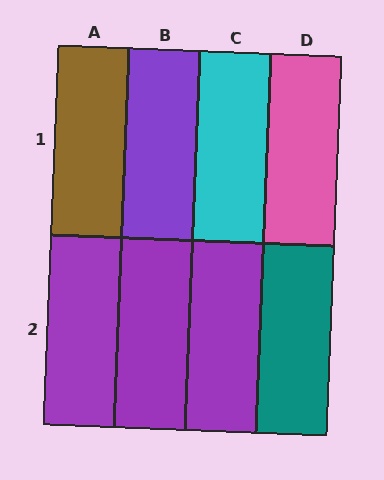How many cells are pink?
1 cell is pink.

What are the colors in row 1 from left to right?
Brown, purple, cyan, pink.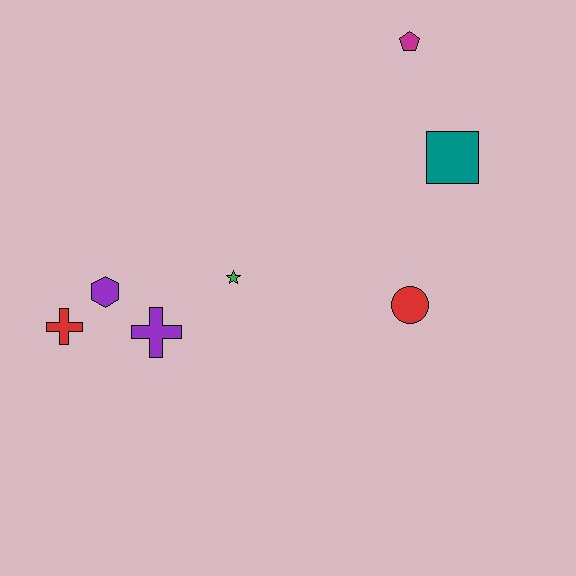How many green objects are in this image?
There is 1 green object.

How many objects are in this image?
There are 7 objects.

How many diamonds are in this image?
There are no diamonds.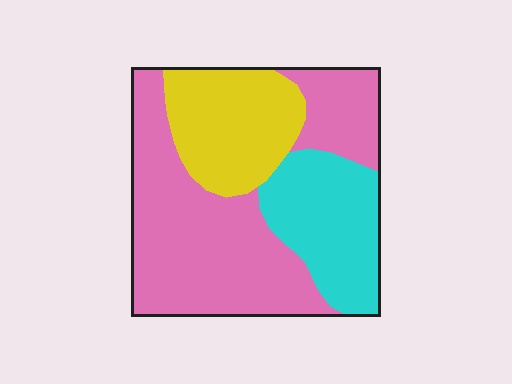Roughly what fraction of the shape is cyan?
Cyan takes up about one quarter (1/4) of the shape.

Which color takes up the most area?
Pink, at roughly 55%.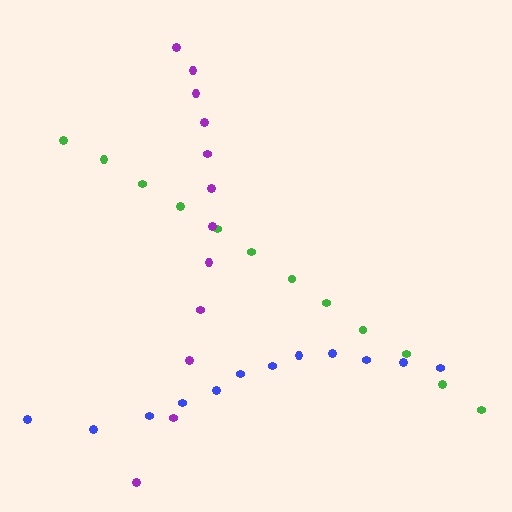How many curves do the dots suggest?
There are 3 distinct paths.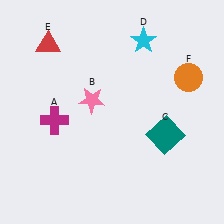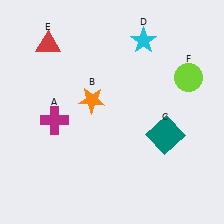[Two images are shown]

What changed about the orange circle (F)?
In Image 1, F is orange. In Image 2, it changed to lime.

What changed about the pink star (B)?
In Image 1, B is pink. In Image 2, it changed to orange.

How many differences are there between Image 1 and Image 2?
There are 2 differences between the two images.